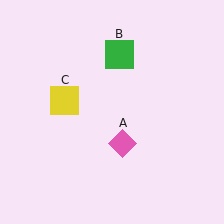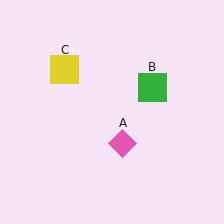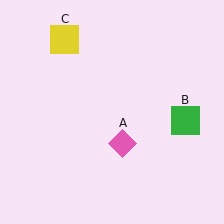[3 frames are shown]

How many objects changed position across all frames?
2 objects changed position: green square (object B), yellow square (object C).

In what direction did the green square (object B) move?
The green square (object B) moved down and to the right.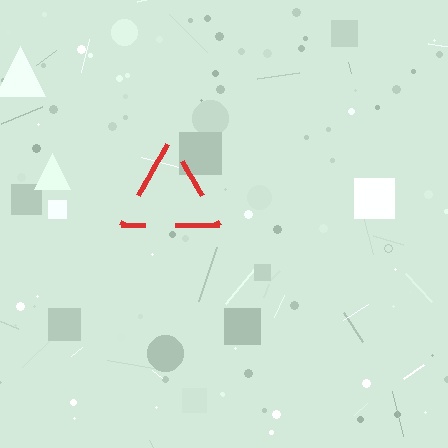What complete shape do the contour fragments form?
The contour fragments form a triangle.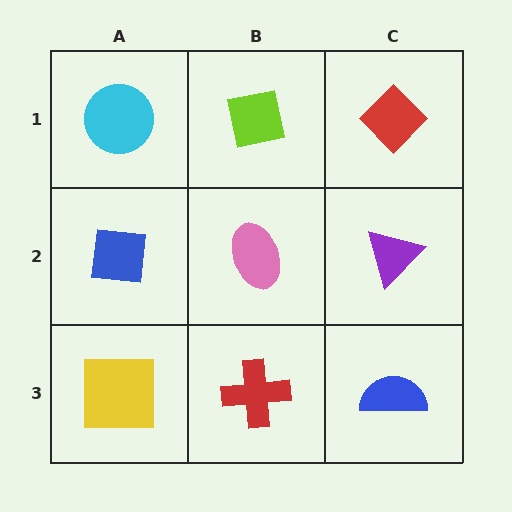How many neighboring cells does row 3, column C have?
2.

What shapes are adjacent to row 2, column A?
A cyan circle (row 1, column A), a yellow square (row 3, column A), a pink ellipse (row 2, column B).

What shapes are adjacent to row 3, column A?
A blue square (row 2, column A), a red cross (row 3, column B).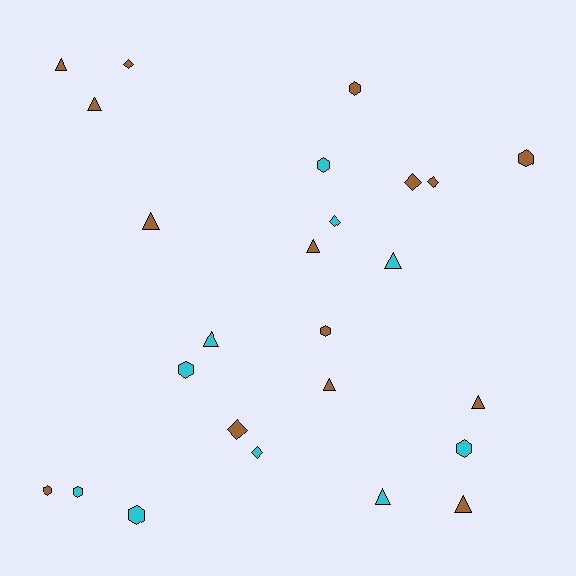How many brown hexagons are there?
There are 4 brown hexagons.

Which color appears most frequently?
Brown, with 15 objects.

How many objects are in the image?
There are 25 objects.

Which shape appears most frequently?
Triangle, with 10 objects.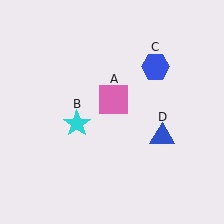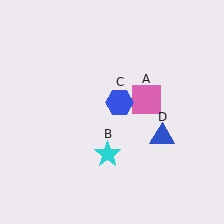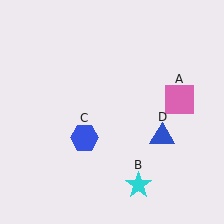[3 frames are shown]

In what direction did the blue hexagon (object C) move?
The blue hexagon (object C) moved down and to the left.